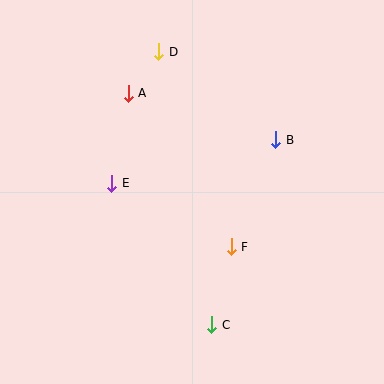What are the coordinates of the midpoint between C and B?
The midpoint between C and B is at (244, 232).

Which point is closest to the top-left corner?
Point A is closest to the top-left corner.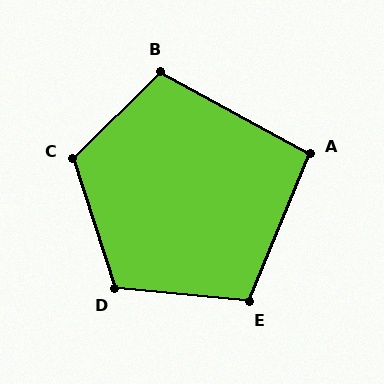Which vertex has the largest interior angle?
C, at approximately 117 degrees.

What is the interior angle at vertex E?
Approximately 107 degrees (obtuse).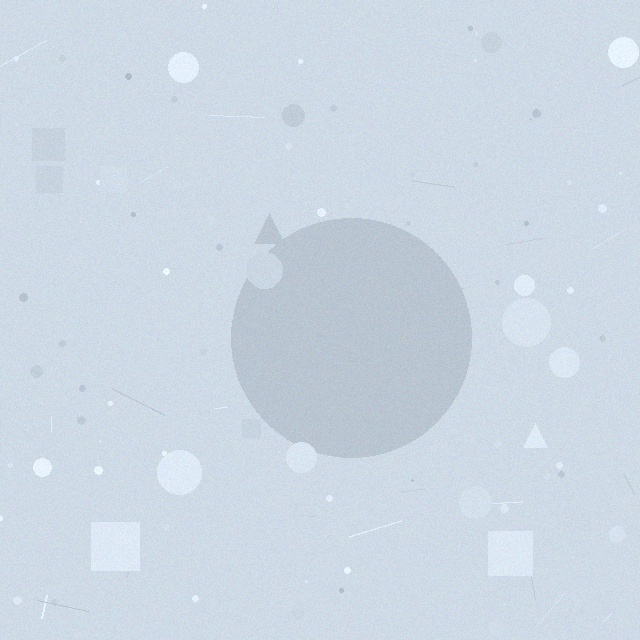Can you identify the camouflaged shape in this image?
The camouflaged shape is a circle.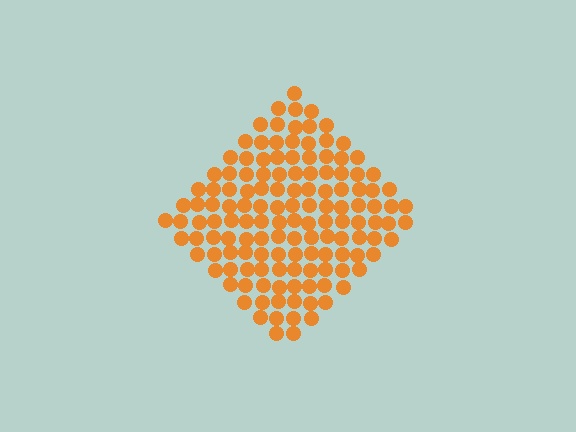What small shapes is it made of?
It is made of small circles.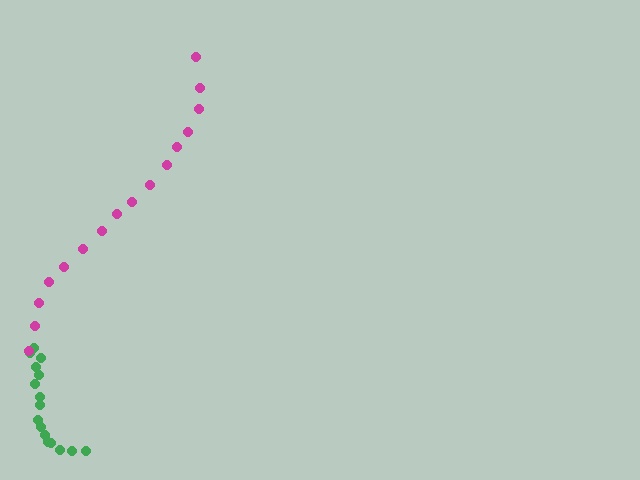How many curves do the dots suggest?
There are 2 distinct paths.